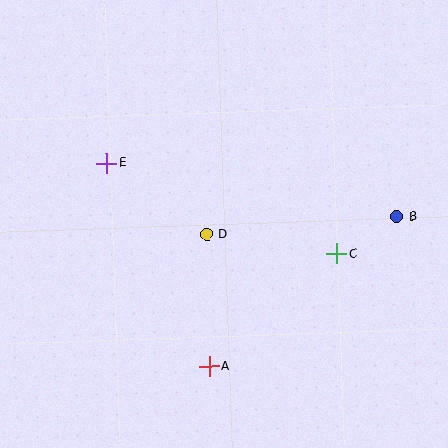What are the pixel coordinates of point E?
Point E is at (107, 163).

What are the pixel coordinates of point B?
Point B is at (397, 217).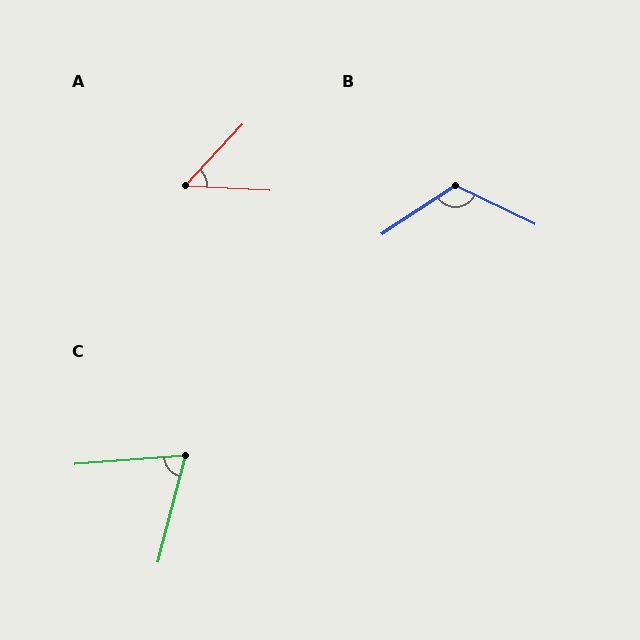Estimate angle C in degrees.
Approximately 71 degrees.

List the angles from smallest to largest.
A (50°), C (71°), B (121°).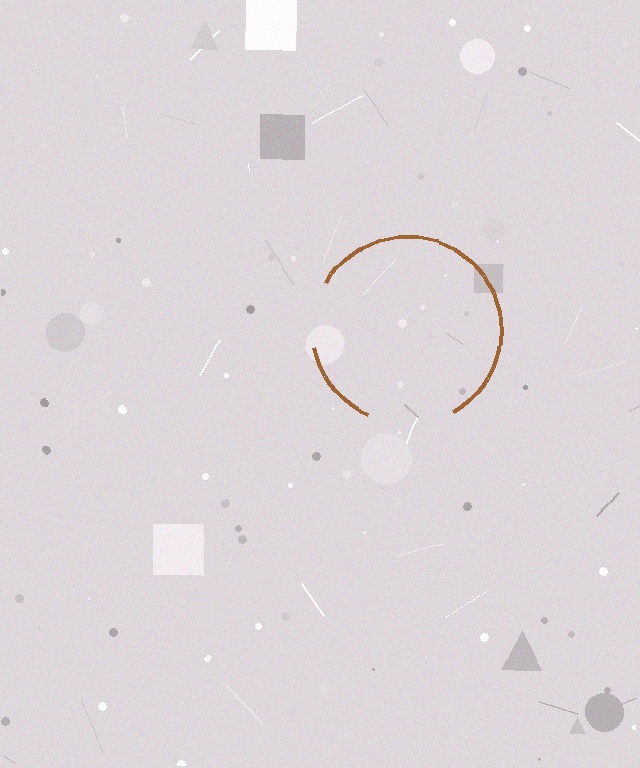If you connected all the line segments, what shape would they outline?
They would outline a circle.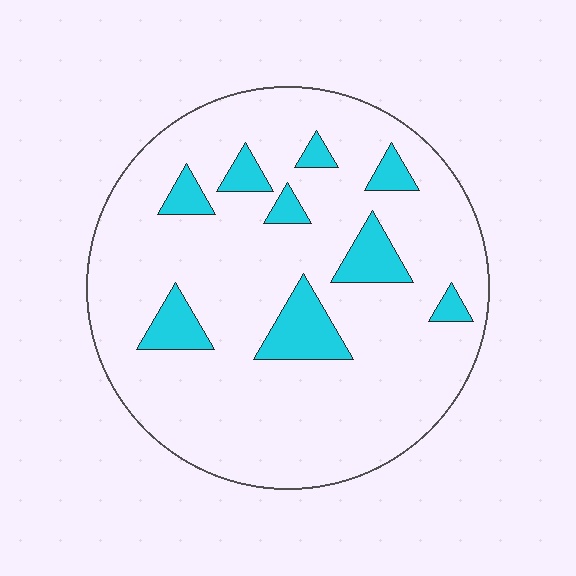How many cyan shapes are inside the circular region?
9.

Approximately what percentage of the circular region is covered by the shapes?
Approximately 15%.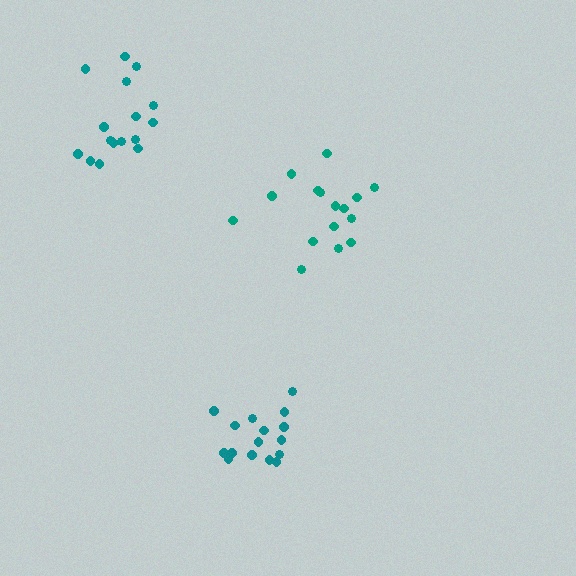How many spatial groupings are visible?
There are 3 spatial groupings.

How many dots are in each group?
Group 1: 16 dots, Group 2: 16 dots, Group 3: 16 dots (48 total).